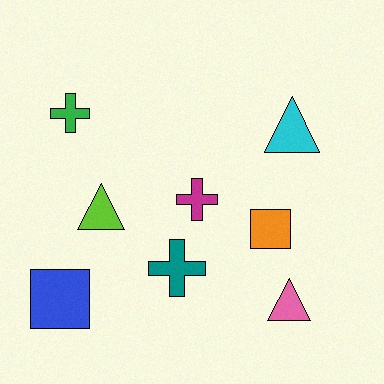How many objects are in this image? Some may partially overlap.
There are 8 objects.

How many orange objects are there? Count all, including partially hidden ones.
There is 1 orange object.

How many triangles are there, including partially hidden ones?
There are 3 triangles.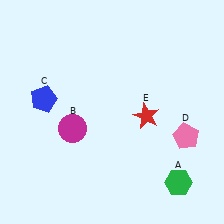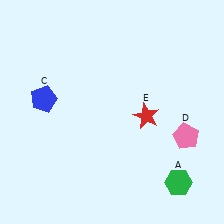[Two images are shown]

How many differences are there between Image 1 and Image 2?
There is 1 difference between the two images.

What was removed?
The magenta circle (B) was removed in Image 2.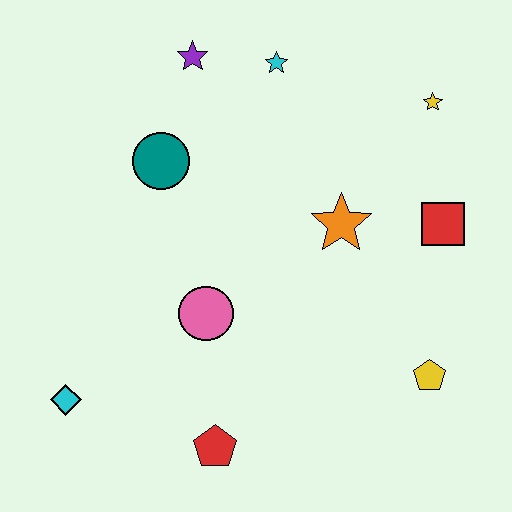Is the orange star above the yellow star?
No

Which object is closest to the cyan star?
The purple star is closest to the cyan star.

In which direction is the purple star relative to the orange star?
The purple star is above the orange star.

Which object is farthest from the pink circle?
The yellow star is farthest from the pink circle.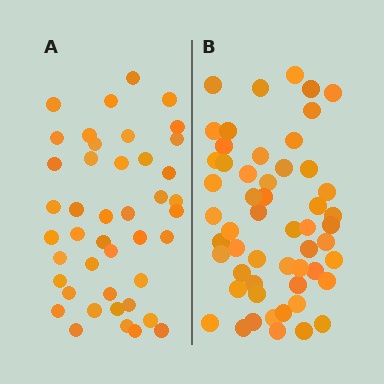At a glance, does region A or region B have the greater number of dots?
Region B (the right region) has more dots.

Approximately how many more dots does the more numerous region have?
Region B has roughly 12 or so more dots than region A.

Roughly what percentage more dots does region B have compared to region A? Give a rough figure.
About 25% more.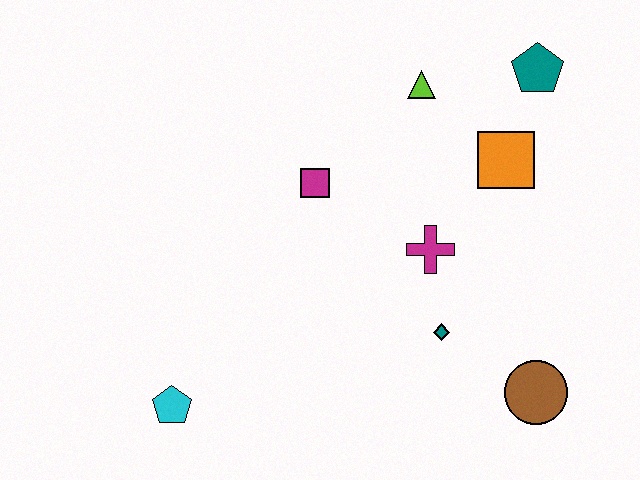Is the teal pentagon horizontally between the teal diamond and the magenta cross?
No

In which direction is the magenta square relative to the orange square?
The magenta square is to the left of the orange square.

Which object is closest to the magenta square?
The magenta cross is closest to the magenta square.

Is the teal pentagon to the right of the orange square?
Yes